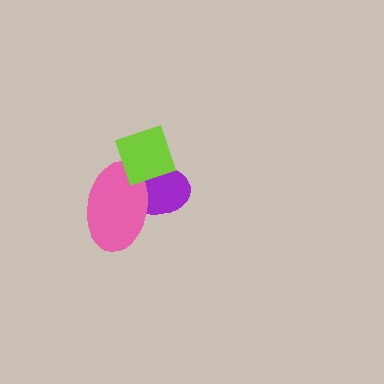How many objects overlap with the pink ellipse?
2 objects overlap with the pink ellipse.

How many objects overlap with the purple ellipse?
2 objects overlap with the purple ellipse.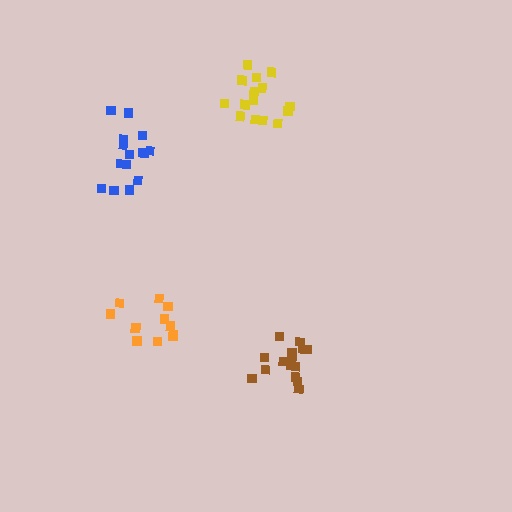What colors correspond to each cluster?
The clusters are colored: blue, yellow, brown, orange.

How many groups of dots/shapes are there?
There are 4 groups.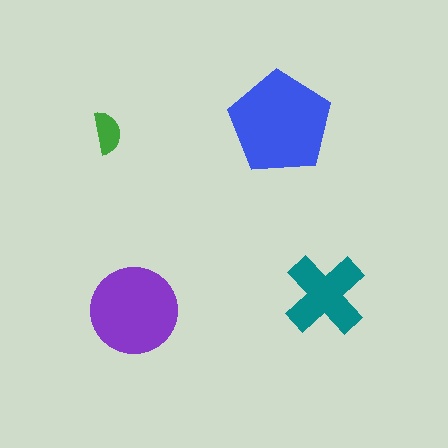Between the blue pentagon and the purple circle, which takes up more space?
The blue pentagon.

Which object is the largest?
The blue pentagon.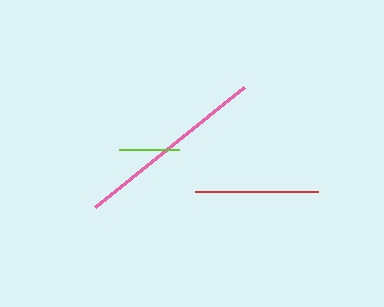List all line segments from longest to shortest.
From longest to shortest: pink, red, lime.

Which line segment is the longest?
The pink line is the longest at approximately 192 pixels.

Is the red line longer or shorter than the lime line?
The red line is longer than the lime line.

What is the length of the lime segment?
The lime segment is approximately 61 pixels long.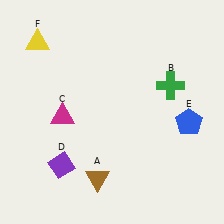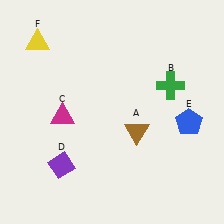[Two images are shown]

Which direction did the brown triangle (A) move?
The brown triangle (A) moved up.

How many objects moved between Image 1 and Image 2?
1 object moved between the two images.